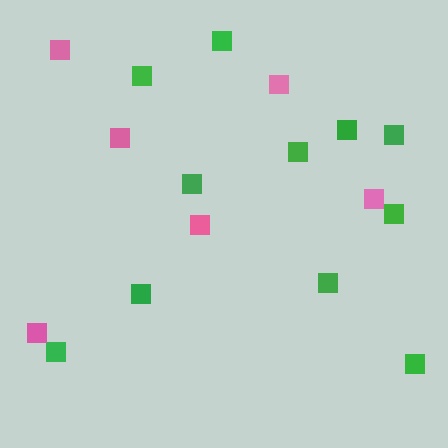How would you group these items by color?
There are 2 groups: one group of green squares (11) and one group of pink squares (6).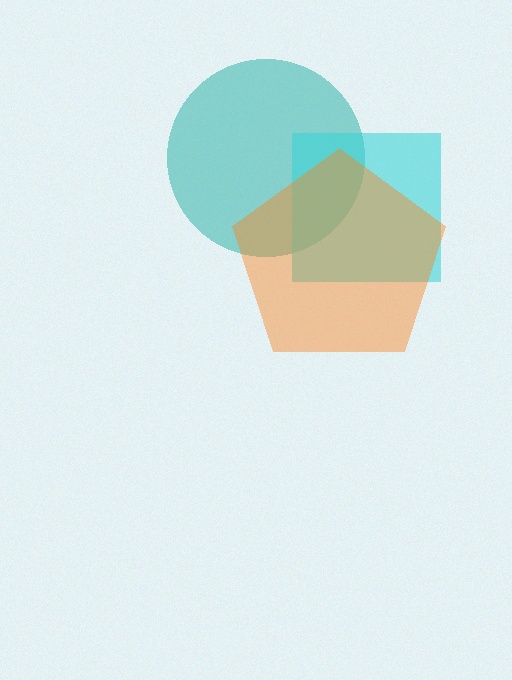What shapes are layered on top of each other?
The layered shapes are: a teal circle, a cyan square, an orange pentagon.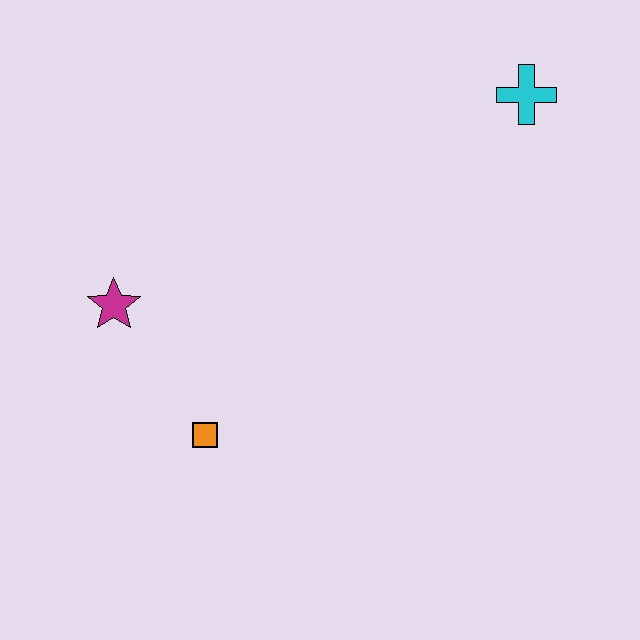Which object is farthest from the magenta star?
The cyan cross is farthest from the magenta star.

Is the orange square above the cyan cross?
No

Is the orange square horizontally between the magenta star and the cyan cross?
Yes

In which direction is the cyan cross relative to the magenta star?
The cyan cross is to the right of the magenta star.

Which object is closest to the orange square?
The magenta star is closest to the orange square.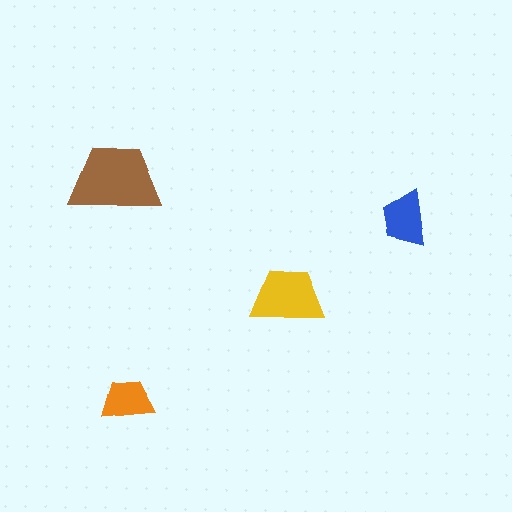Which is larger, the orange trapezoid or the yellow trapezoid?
The yellow one.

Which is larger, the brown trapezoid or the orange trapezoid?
The brown one.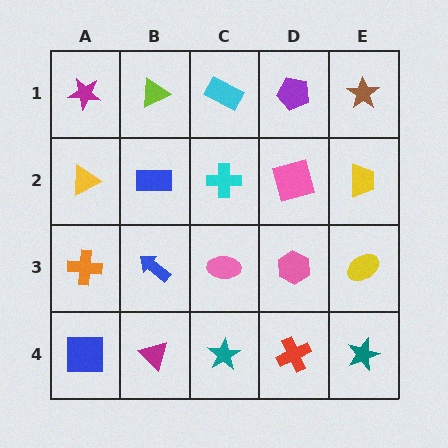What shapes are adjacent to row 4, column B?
A blue arrow (row 3, column B), a blue square (row 4, column A), a teal star (row 4, column C).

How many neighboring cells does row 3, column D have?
4.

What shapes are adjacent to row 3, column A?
A yellow triangle (row 2, column A), a blue square (row 4, column A), a blue arrow (row 3, column B).